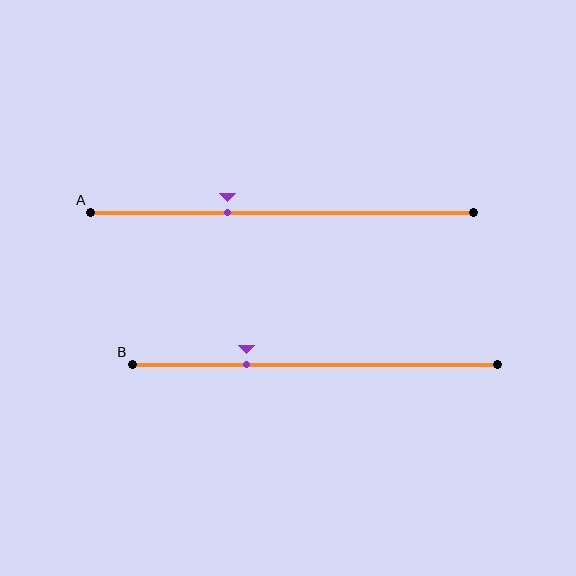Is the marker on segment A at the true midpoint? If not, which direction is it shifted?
No, the marker on segment A is shifted to the left by about 14% of the segment length.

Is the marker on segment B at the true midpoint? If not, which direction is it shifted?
No, the marker on segment B is shifted to the left by about 19% of the segment length.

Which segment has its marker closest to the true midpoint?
Segment A has its marker closest to the true midpoint.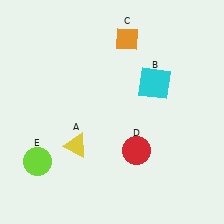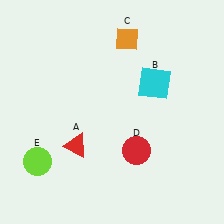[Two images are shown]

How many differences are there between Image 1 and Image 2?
There is 1 difference between the two images.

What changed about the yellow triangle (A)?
In Image 1, A is yellow. In Image 2, it changed to red.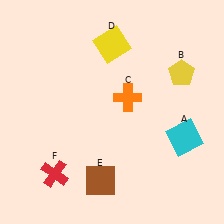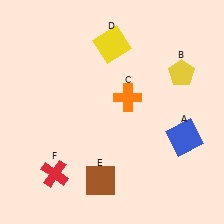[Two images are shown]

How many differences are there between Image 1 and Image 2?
There is 1 difference between the two images.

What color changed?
The square (A) changed from cyan in Image 1 to blue in Image 2.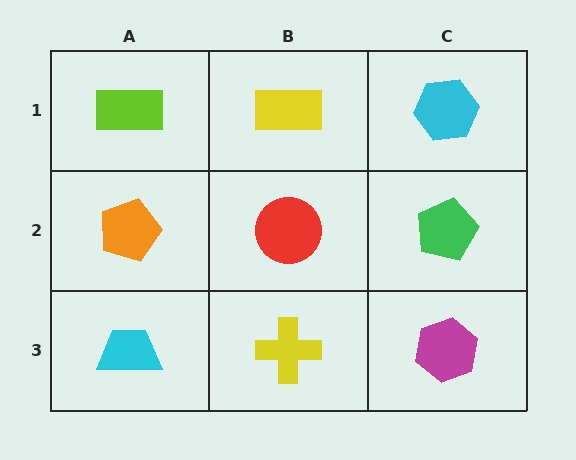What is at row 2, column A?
An orange pentagon.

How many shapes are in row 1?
3 shapes.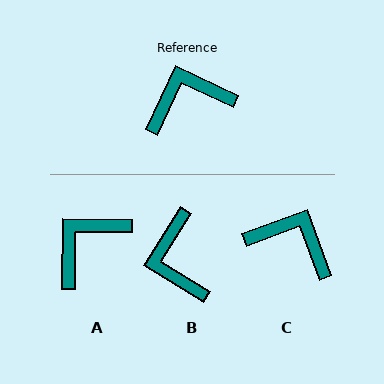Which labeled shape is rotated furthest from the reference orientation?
B, about 83 degrees away.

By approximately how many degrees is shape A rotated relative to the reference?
Approximately 25 degrees counter-clockwise.